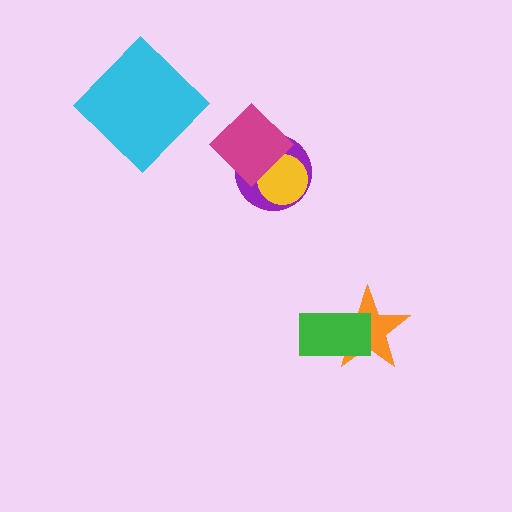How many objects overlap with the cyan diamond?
0 objects overlap with the cyan diamond.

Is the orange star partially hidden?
Yes, it is partially covered by another shape.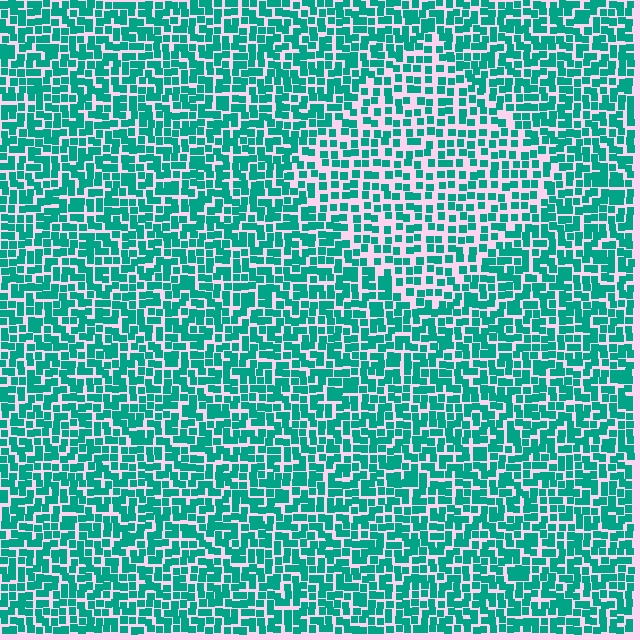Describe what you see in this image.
The image contains small teal elements arranged at two different densities. A diamond-shaped region is visible where the elements are less densely packed than the surrounding area.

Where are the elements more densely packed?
The elements are more densely packed outside the diamond boundary.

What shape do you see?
I see a diamond.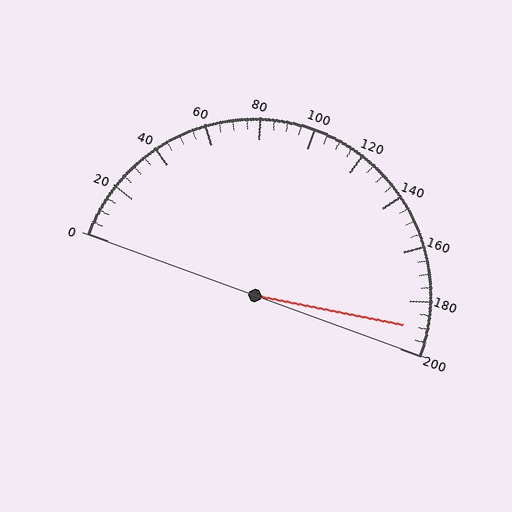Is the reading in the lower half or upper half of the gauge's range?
The reading is in the upper half of the range (0 to 200).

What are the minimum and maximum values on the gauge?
The gauge ranges from 0 to 200.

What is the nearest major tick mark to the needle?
The nearest major tick mark is 200.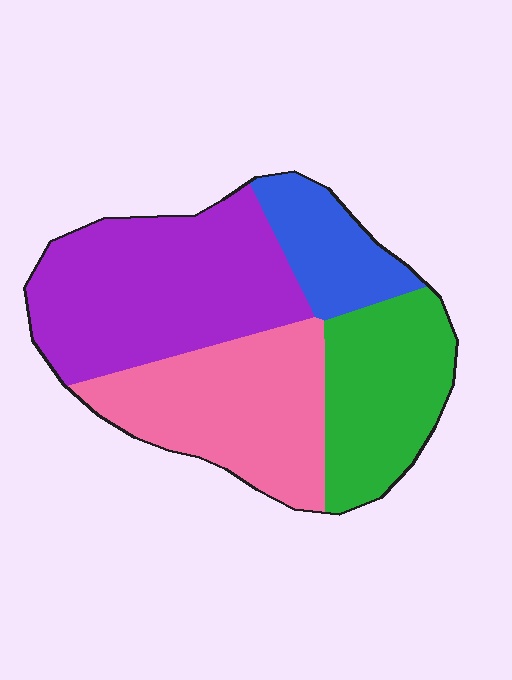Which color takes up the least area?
Blue, at roughly 15%.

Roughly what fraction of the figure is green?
Green takes up less than a quarter of the figure.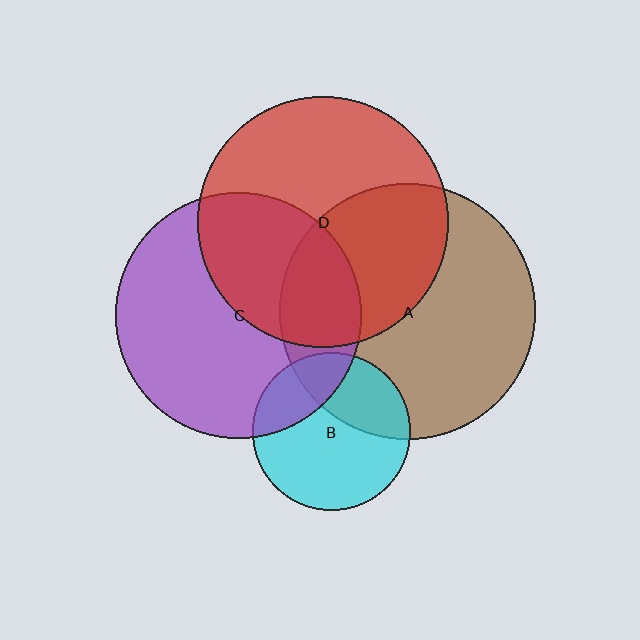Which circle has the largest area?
Circle A (brown).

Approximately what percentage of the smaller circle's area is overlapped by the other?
Approximately 20%.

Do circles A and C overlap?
Yes.